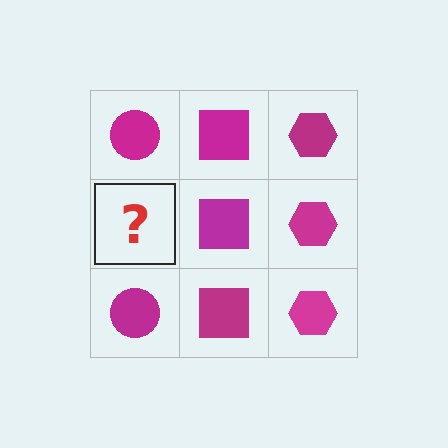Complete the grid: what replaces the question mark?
The question mark should be replaced with a magenta circle.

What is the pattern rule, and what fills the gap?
The rule is that each column has a consistent shape. The gap should be filled with a magenta circle.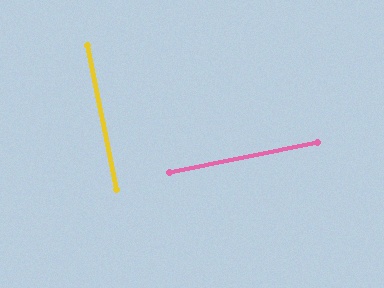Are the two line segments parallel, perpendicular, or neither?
Perpendicular — they meet at approximately 90°.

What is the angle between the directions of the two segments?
Approximately 90 degrees.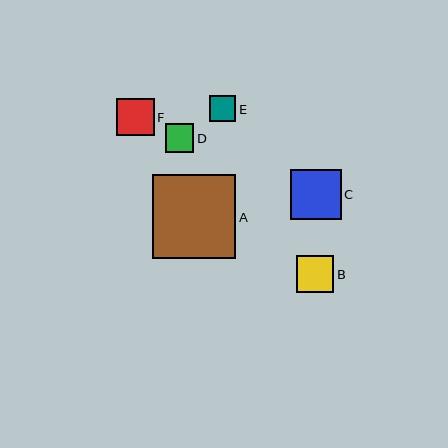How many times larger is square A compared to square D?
Square A is approximately 2.9 times the size of square D.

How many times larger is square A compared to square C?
Square A is approximately 1.7 times the size of square C.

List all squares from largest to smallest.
From largest to smallest: A, C, F, B, D, E.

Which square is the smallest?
Square E is the smallest with a size of approximately 27 pixels.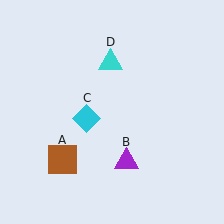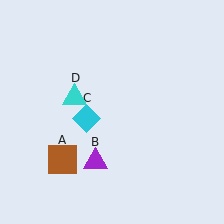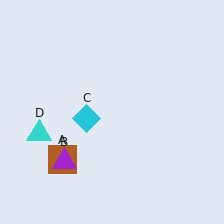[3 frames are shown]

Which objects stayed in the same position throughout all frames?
Brown square (object A) and cyan diamond (object C) remained stationary.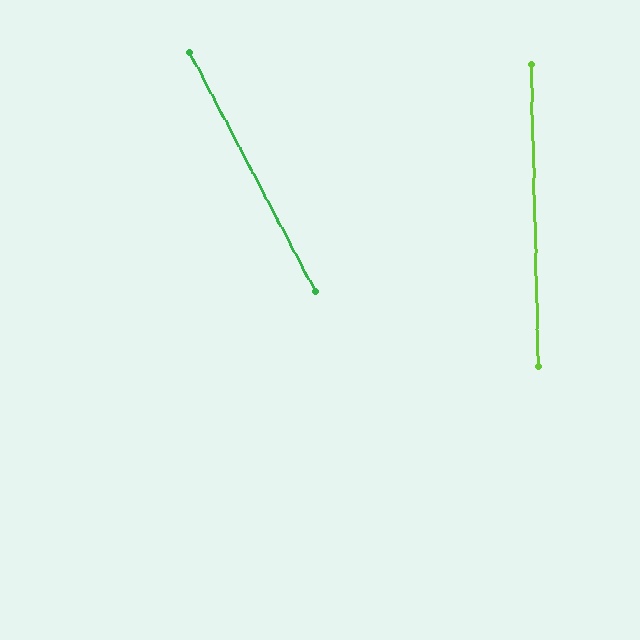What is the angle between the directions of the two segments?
Approximately 26 degrees.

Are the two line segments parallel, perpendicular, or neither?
Neither parallel nor perpendicular — they differ by about 26°.